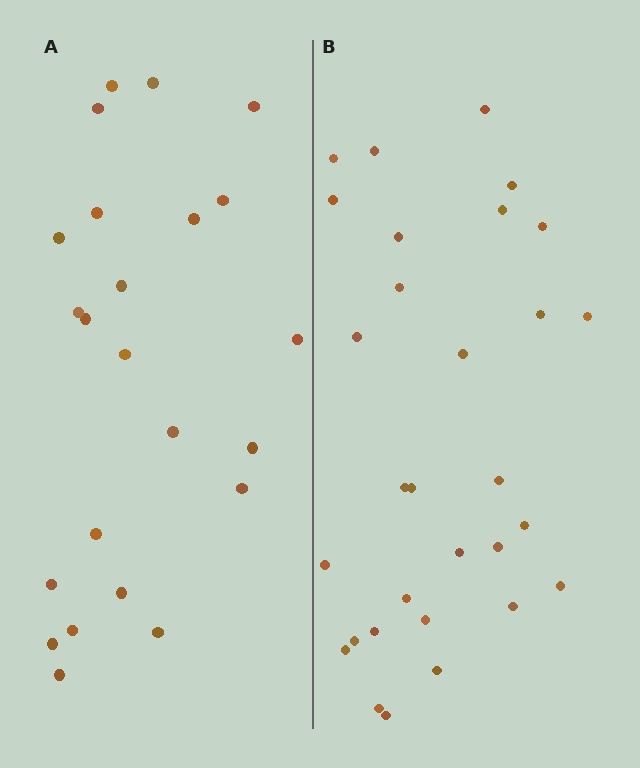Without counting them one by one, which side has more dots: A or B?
Region B (the right region) has more dots.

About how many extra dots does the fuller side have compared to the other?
Region B has roughly 8 or so more dots than region A.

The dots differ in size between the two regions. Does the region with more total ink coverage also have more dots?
No. Region A has more total ink coverage because its dots are larger, but region B actually contains more individual dots. Total area can be misleading — the number of items is what matters here.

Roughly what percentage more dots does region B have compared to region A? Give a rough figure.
About 30% more.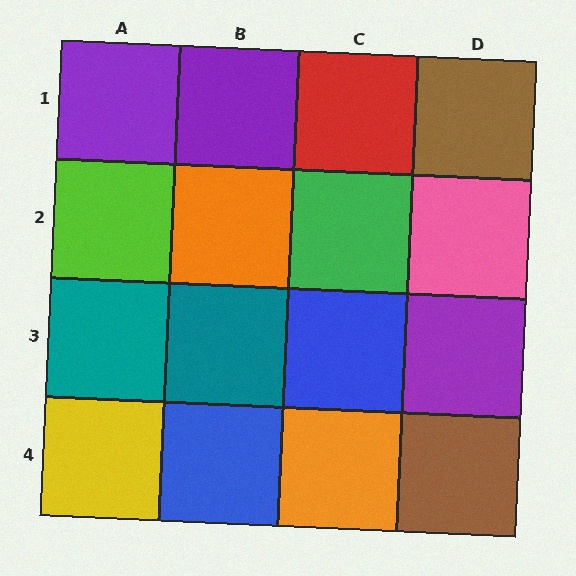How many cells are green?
1 cell is green.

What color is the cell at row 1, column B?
Purple.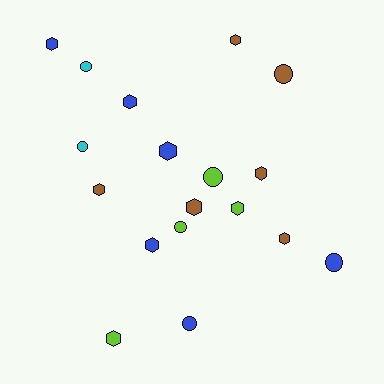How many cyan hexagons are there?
There are no cyan hexagons.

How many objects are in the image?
There are 18 objects.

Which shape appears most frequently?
Hexagon, with 11 objects.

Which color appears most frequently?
Blue, with 6 objects.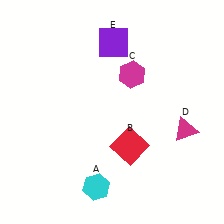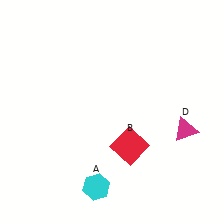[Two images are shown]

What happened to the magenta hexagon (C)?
The magenta hexagon (C) was removed in Image 2. It was in the top-right area of Image 1.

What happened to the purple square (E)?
The purple square (E) was removed in Image 2. It was in the top-right area of Image 1.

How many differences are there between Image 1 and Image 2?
There are 2 differences between the two images.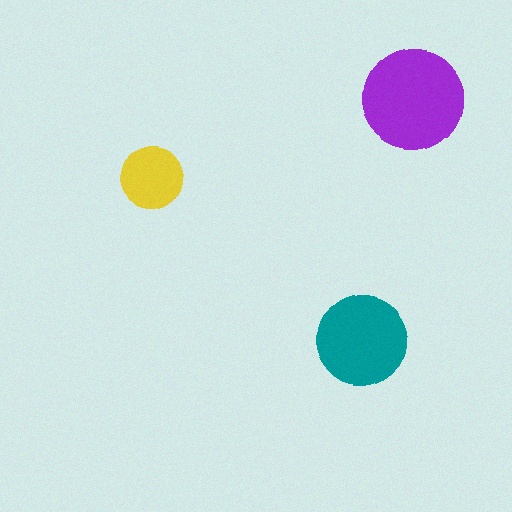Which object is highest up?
The purple circle is topmost.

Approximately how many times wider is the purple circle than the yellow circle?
About 1.5 times wider.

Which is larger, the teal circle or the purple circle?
The purple one.